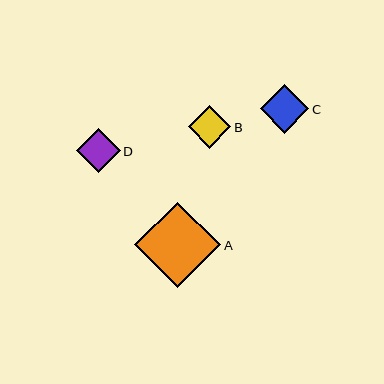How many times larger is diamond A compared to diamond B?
Diamond A is approximately 2.0 times the size of diamond B.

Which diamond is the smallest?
Diamond B is the smallest with a size of approximately 42 pixels.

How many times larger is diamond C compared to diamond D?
Diamond C is approximately 1.1 times the size of diamond D.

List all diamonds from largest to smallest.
From largest to smallest: A, C, D, B.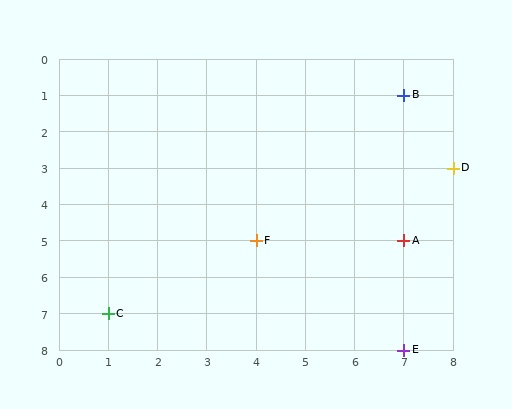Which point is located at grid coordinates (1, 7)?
Point C is at (1, 7).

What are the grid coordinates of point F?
Point F is at grid coordinates (4, 5).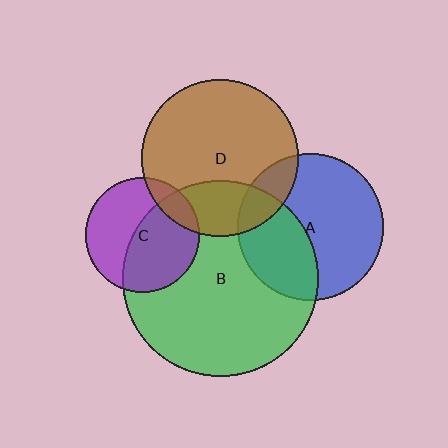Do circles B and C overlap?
Yes.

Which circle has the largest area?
Circle B (green).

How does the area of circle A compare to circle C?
Approximately 1.6 times.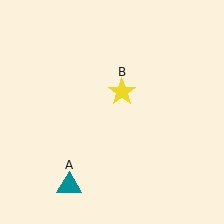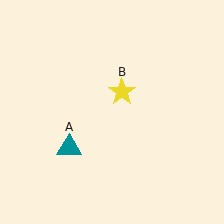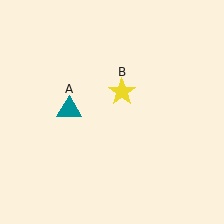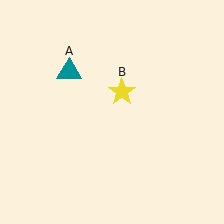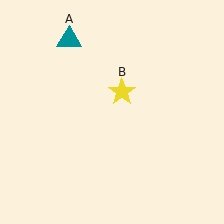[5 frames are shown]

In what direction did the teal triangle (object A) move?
The teal triangle (object A) moved up.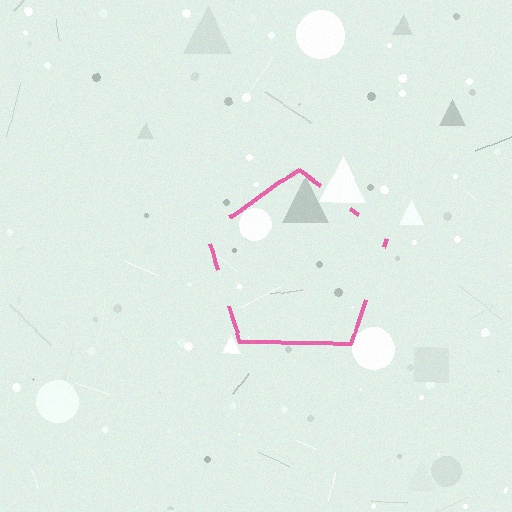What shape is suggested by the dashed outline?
The dashed outline suggests a pentagon.